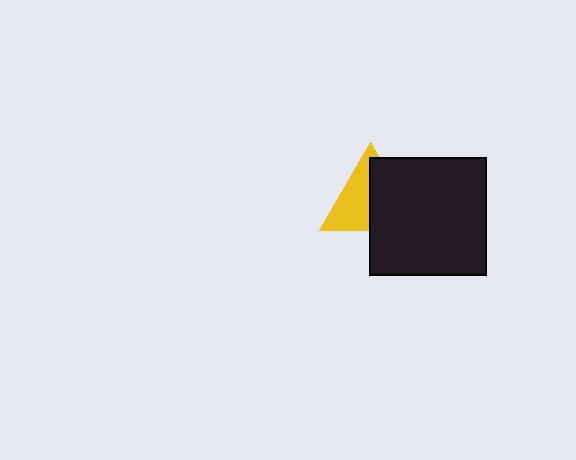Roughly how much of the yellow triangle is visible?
About half of it is visible (roughly 50%).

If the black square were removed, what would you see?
You would see the complete yellow triangle.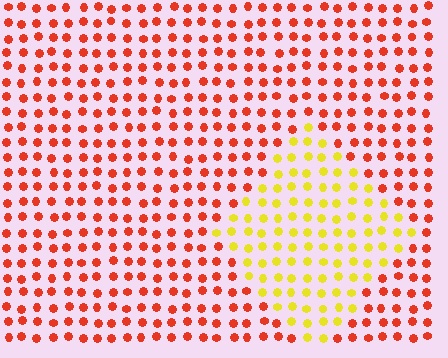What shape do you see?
I see a diamond.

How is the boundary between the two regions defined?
The boundary is defined purely by a slight shift in hue (about 53 degrees). Spacing, size, and orientation are identical on both sides.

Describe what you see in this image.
The image is filled with small red elements in a uniform arrangement. A diamond-shaped region is visible where the elements are tinted to a slightly different hue, forming a subtle color boundary.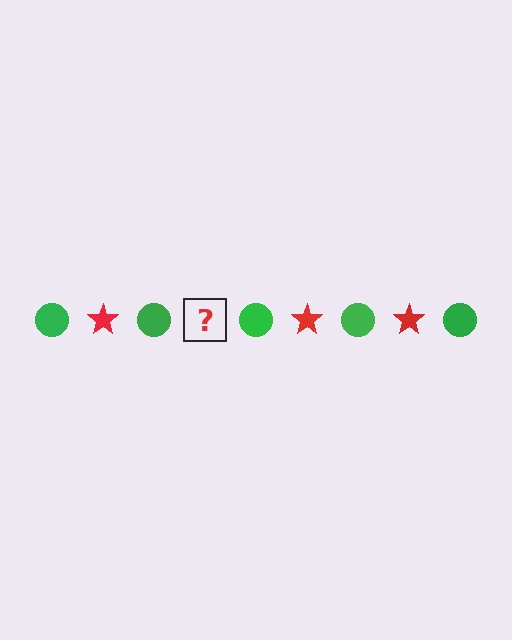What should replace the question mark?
The question mark should be replaced with a red star.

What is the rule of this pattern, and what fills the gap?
The rule is that the pattern alternates between green circle and red star. The gap should be filled with a red star.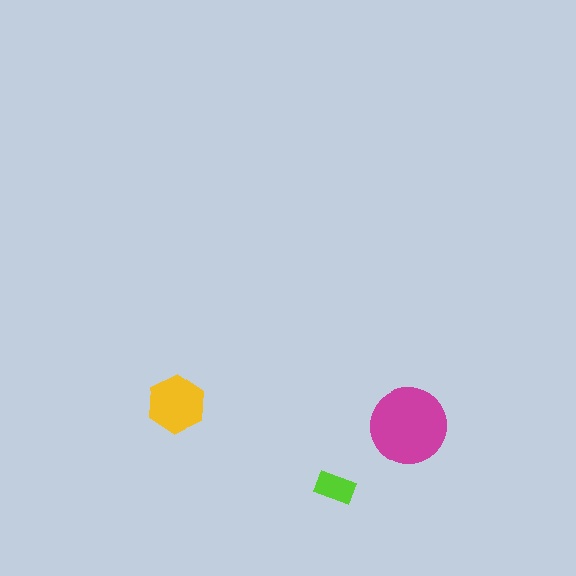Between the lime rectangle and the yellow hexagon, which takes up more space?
The yellow hexagon.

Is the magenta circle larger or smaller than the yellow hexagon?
Larger.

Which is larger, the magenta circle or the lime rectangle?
The magenta circle.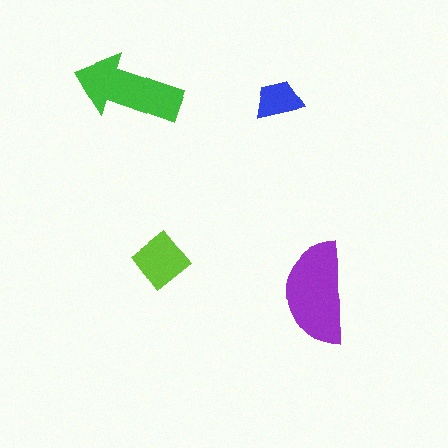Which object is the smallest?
The blue trapezoid.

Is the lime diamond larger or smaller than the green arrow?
Smaller.